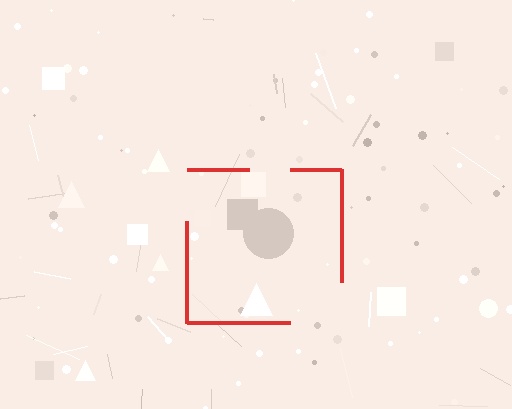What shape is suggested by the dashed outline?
The dashed outline suggests a square.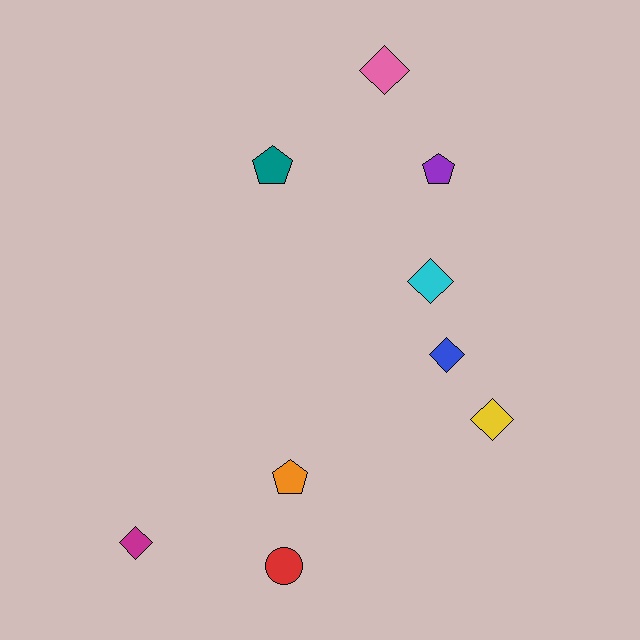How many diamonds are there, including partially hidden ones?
There are 5 diamonds.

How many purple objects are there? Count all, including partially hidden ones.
There is 1 purple object.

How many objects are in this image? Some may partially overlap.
There are 9 objects.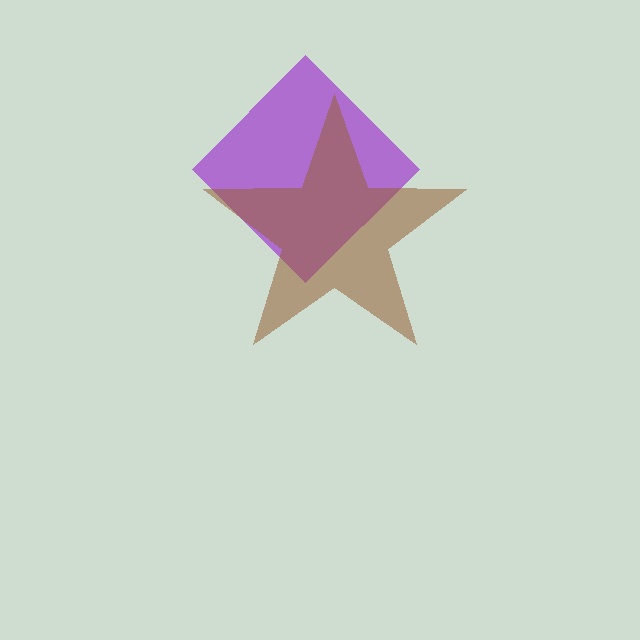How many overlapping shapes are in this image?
There are 2 overlapping shapes in the image.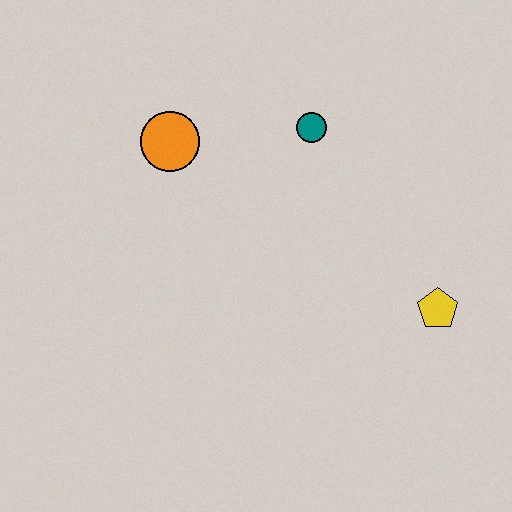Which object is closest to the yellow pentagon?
The teal circle is closest to the yellow pentagon.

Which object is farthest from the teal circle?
The yellow pentagon is farthest from the teal circle.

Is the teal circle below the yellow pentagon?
No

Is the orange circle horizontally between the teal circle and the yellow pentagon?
No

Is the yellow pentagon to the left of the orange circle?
No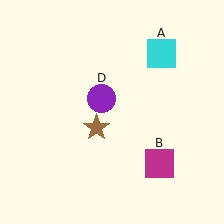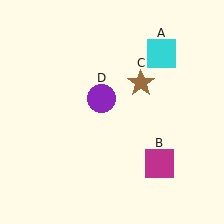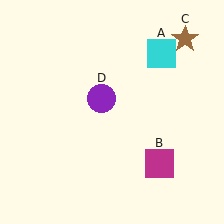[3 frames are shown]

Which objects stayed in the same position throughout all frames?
Cyan square (object A) and magenta square (object B) and purple circle (object D) remained stationary.